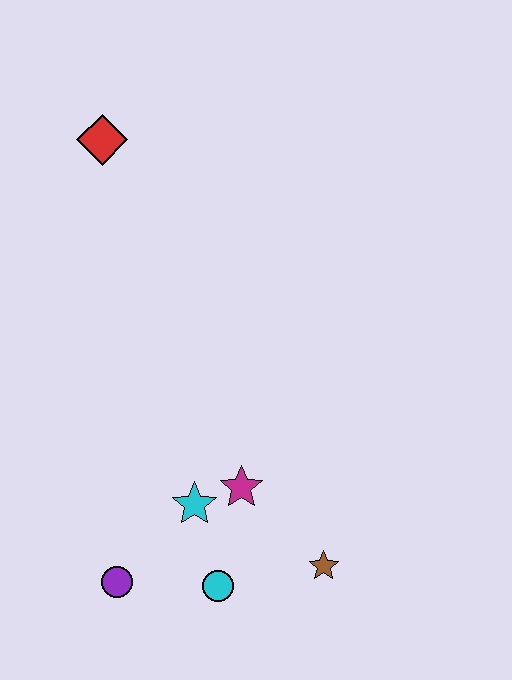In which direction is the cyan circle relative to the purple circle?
The cyan circle is to the right of the purple circle.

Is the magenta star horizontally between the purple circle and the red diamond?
No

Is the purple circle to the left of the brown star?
Yes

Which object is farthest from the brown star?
The red diamond is farthest from the brown star.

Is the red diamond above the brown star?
Yes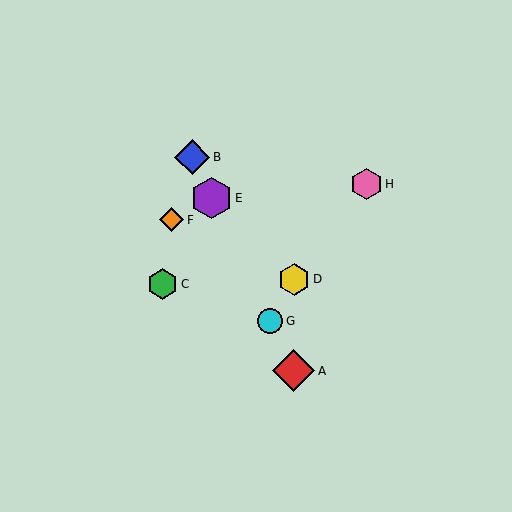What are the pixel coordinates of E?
Object E is at (212, 198).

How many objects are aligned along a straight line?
4 objects (A, B, E, G) are aligned along a straight line.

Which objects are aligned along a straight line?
Objects A, B, E, G are aligned along a straight line.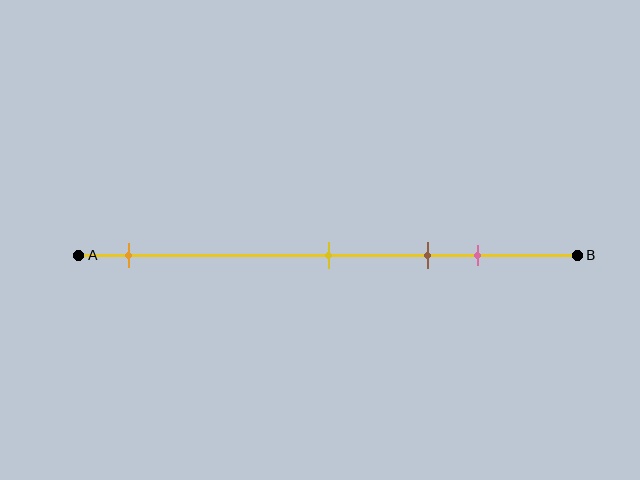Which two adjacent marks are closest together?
The brown and pink marks are the closest adjacent pair.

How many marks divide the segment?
There are 4 marks dividing the segment.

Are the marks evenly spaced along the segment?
No, the marks are not evenly spaced.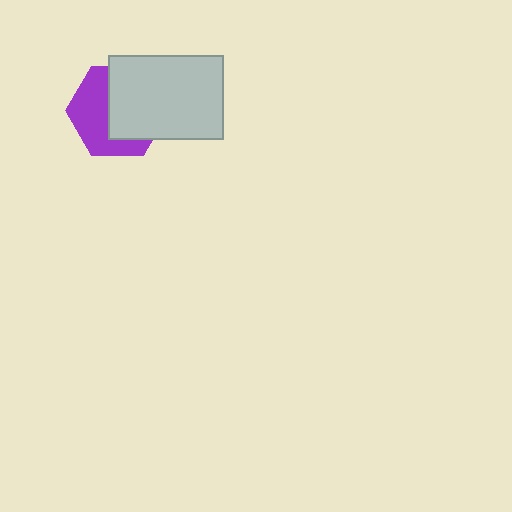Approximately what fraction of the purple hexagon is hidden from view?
Roughly 53% of the purple hexagon is hidden behind the light gray rectangle.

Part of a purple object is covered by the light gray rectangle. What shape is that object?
It is a hexagon.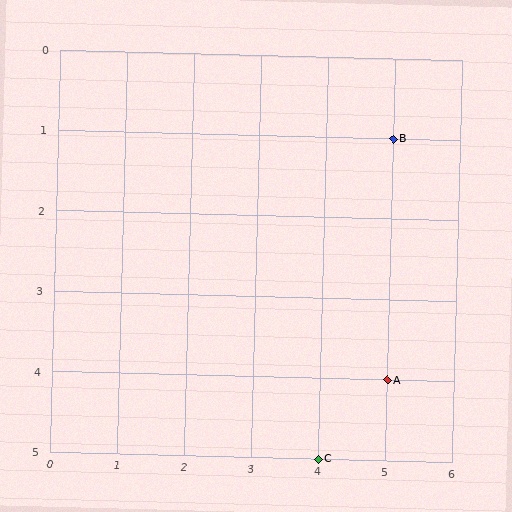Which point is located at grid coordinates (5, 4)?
Point A is at (5, 4).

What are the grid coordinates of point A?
Point A is at grid coordinates (5, 4).